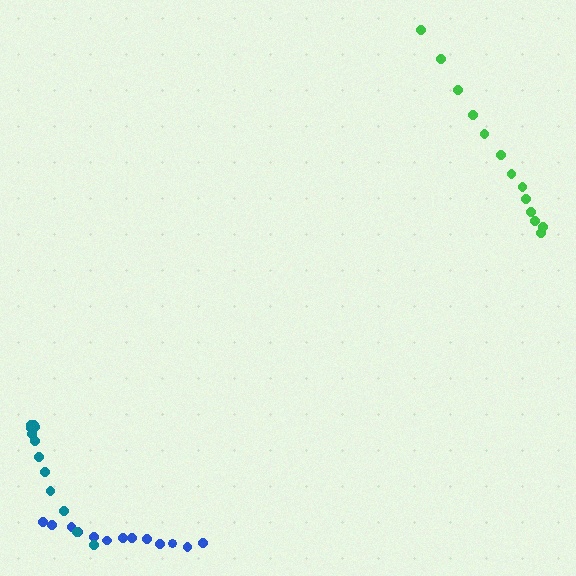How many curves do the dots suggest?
There are 3 distinct paths.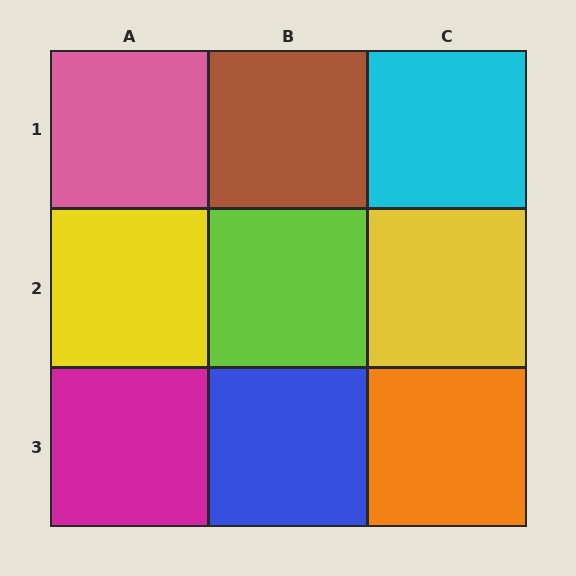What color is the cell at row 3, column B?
Blue.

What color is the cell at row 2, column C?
Yellow.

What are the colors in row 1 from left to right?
Pink, brown, cyan.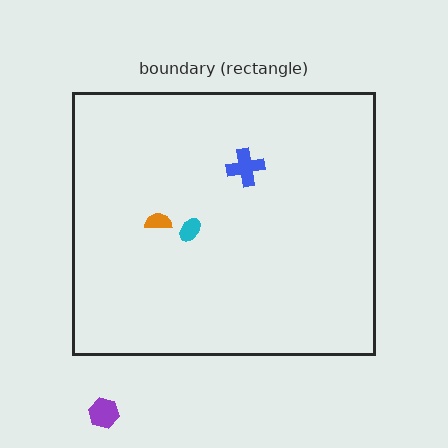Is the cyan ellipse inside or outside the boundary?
Inside.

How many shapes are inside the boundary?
3 inside, 1 outside.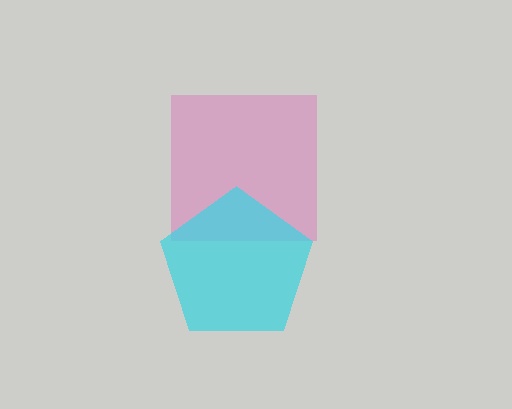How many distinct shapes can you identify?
There are 2 distinct shapes: a pink square, a cyan pentagon.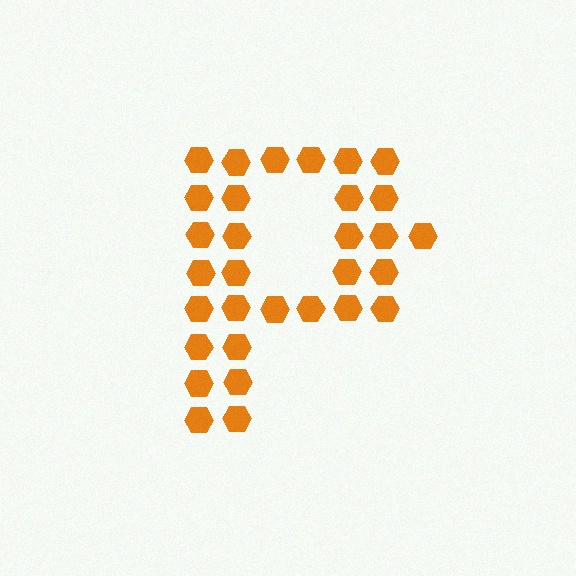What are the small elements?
The small elements are hexagons.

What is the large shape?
The large shape is the letter P.